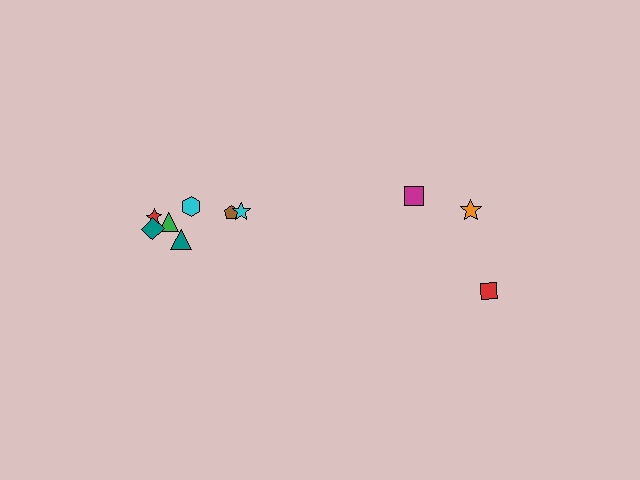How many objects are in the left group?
There are 7 objects.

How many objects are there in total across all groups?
There are 10 objects.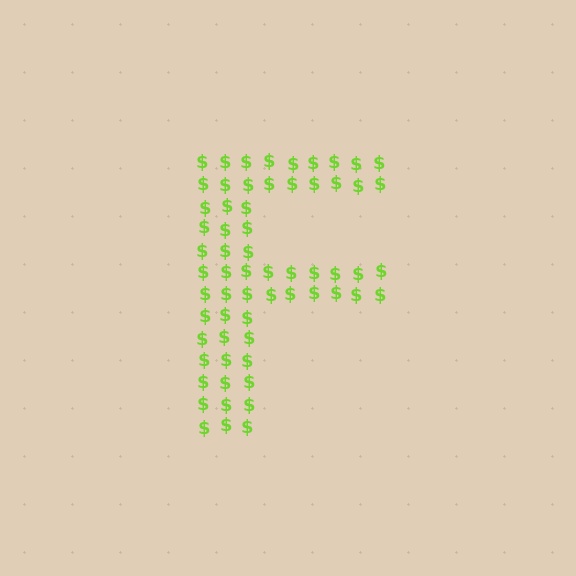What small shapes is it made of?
It is made of small dollar signs.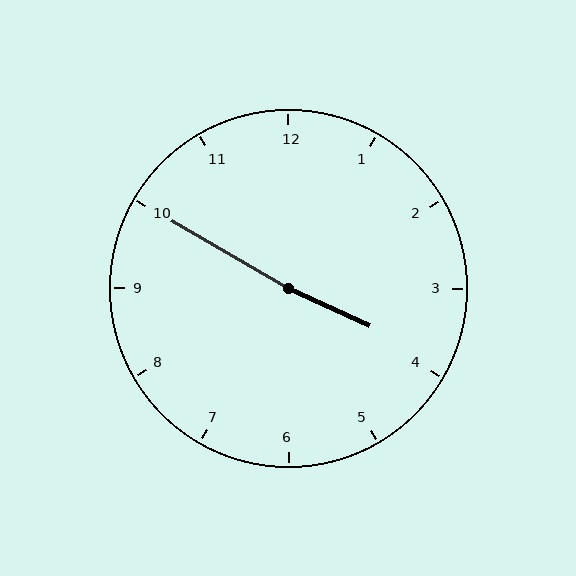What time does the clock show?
3:50.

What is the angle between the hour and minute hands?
Approximately 175 degrees.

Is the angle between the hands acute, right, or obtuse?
It is obtuse.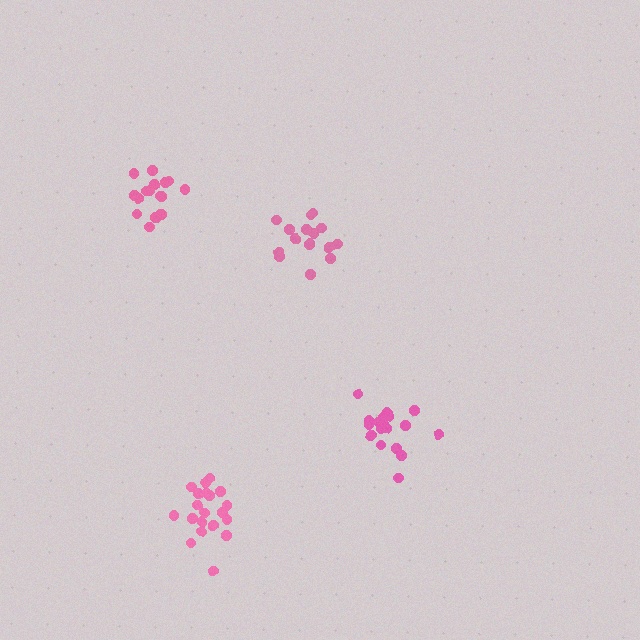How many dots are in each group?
Group 1: 16 dots, Group 2: 20 dots, Group 3: 18 dots, Group 4: 16 dots (70 total).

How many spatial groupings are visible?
There are 4 spatial groupings.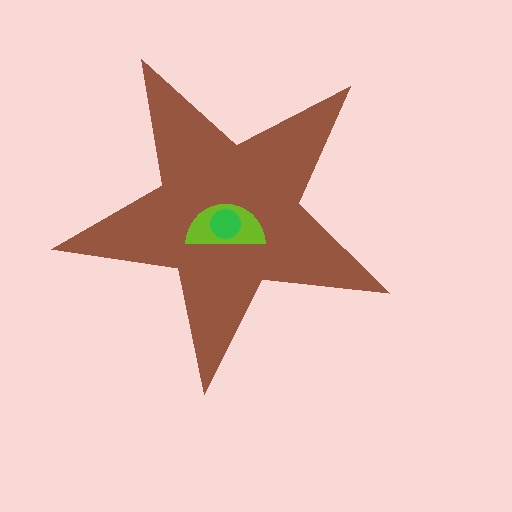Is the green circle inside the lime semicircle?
Yes.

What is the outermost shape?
The brown star.